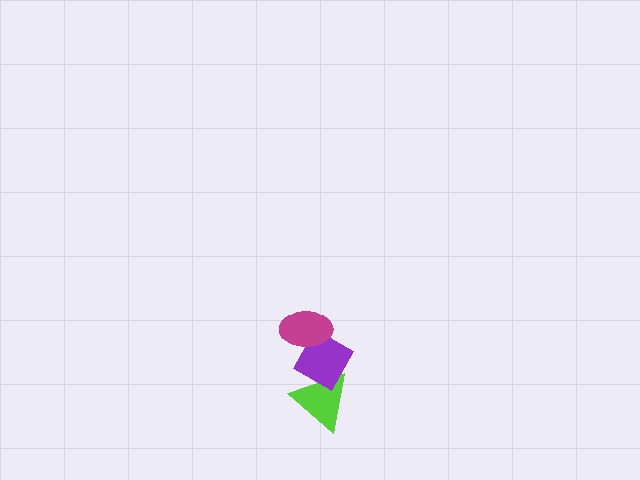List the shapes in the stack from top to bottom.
From top to bottom: the magenta ellipse, the purple diamond, the lime triangle.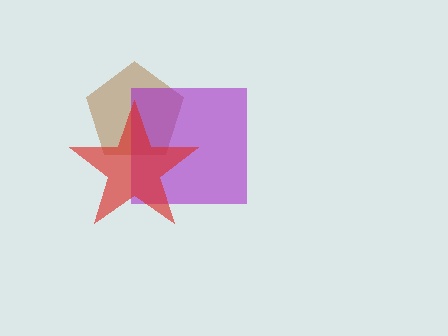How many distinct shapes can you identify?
There are 3 distinct shapes: a brown pentagon, a purple square, a red star.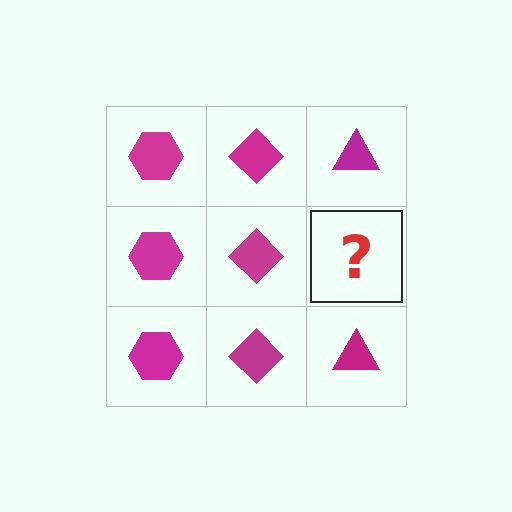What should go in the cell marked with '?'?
The missing cell should contain a magenta triangle.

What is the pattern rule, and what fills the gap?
The rule is that each column has a consistent shape. The gap should be filled with a magenta triangle.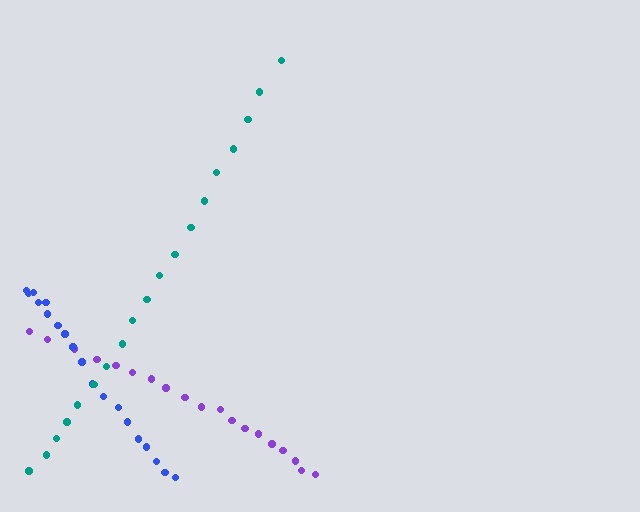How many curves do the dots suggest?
There are 3 distinct paths.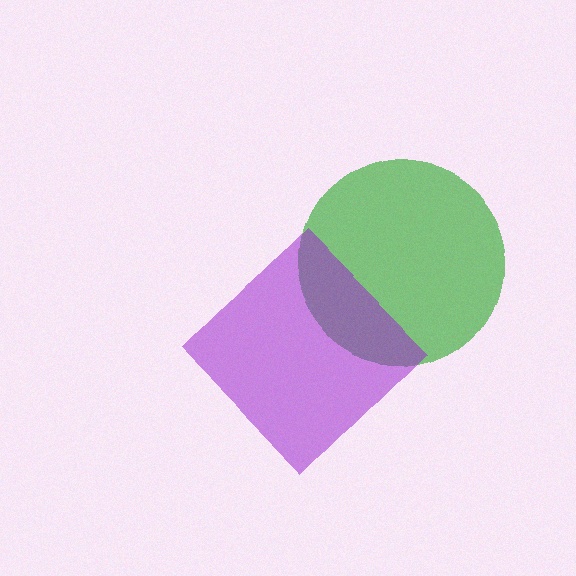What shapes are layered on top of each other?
The layered shapes are: a green circle, a purple diamond.